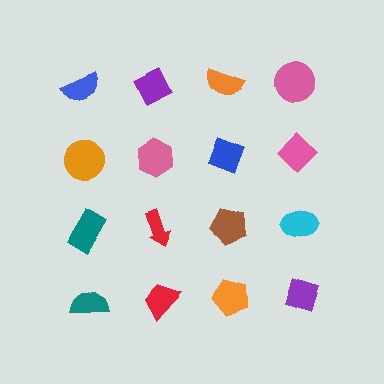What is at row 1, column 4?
A pink circle.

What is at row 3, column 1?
A teal rectangle.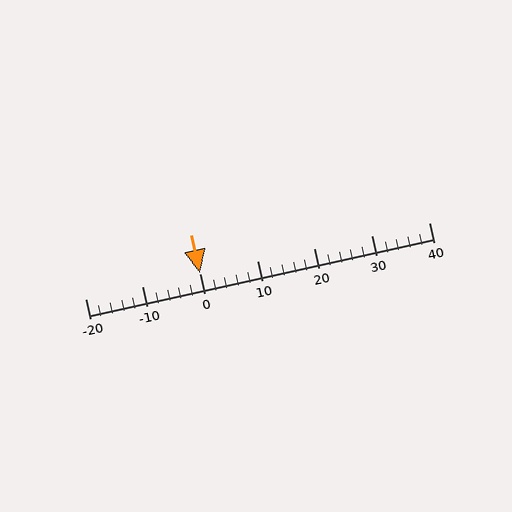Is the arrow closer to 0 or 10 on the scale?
The arrow is closer to 0.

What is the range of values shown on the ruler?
The ruler shows values from -20 to 40.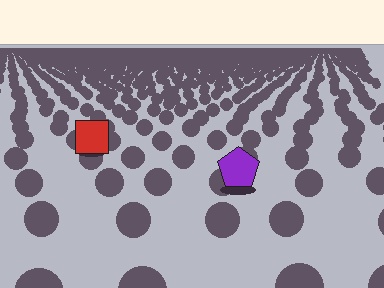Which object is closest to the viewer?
The purple pentagon is closest. The texture marks near it are larger and more spread out.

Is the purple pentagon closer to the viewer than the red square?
Yes. The purple pentagon is closer — you can tell from the texture gradient: the ground texture is coarser near it.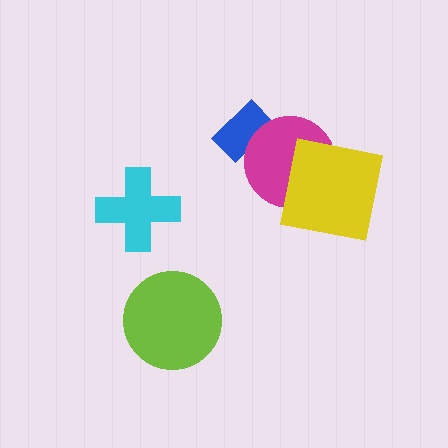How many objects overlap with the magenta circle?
2 objects overlap with the magenta circle.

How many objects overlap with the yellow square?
1 object overlaps with the yellow square.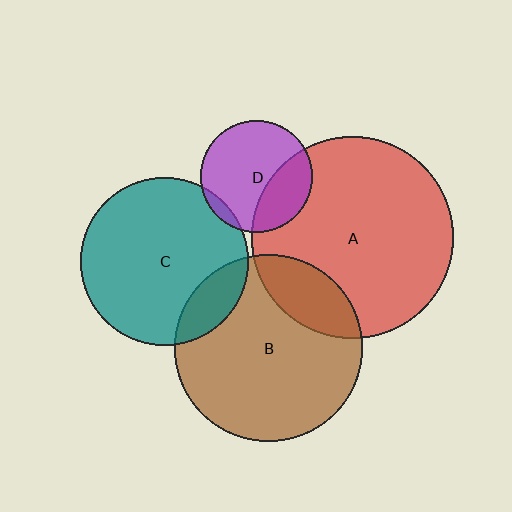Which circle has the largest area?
Circle A (red).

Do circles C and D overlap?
Yes.